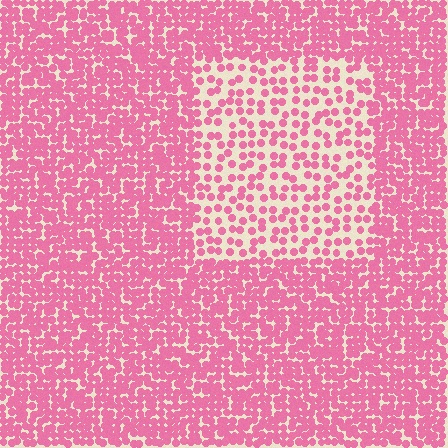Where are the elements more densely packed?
The elements are more densely packed outside the rectangle boundary.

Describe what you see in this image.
The image contains small pink elements arranged at two different densities. A rectangle-shaped region is visible where the elements are less densely packed than the surrounding area.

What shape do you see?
I see a rectangle.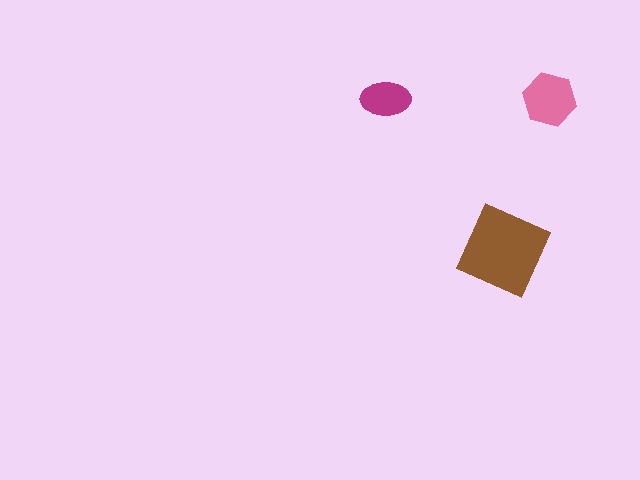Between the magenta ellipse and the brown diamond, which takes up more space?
The brown diamond.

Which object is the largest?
The brown diamond.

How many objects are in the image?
There are 3 objects in the image.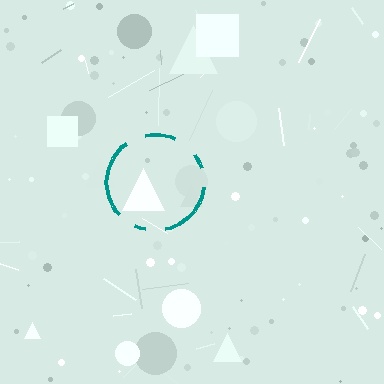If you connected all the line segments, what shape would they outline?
They would outline a circle.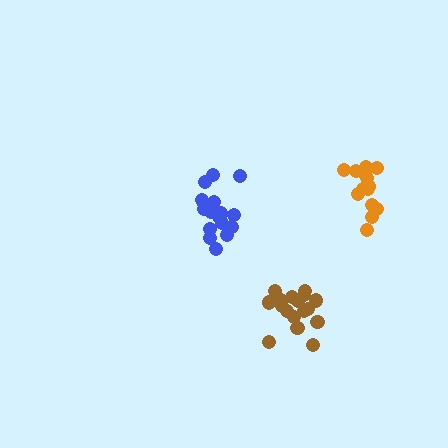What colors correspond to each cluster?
The clusters are colored: brown, blue, orange.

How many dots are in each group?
Group 1: 17 dots, Group 2: 18 dots, Group 3: 14 dots (49 total).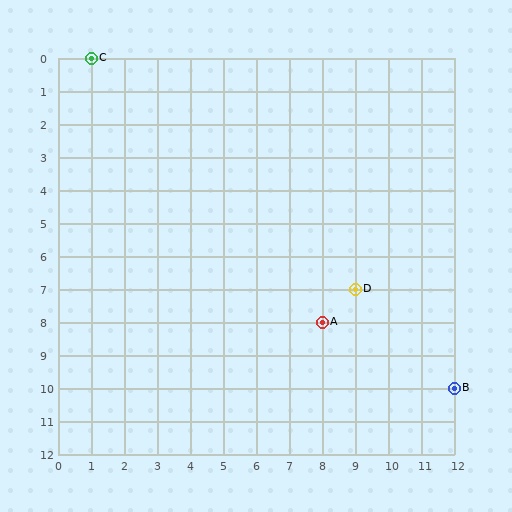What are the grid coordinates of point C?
Point C is at grid coordinates (1, 0).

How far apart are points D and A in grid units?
Points D and A are 1 column and 1 row apart (about 1.4 grid units diagonally).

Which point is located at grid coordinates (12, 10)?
Point B is at (12, 10).